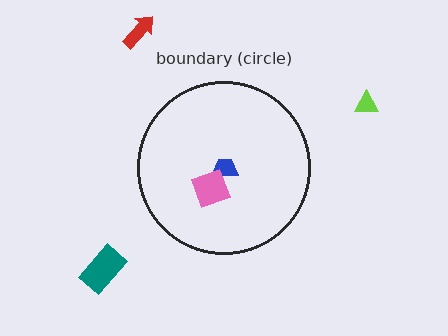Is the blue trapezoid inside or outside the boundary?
Inside.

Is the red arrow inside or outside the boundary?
Outside.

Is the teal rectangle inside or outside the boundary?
Outside.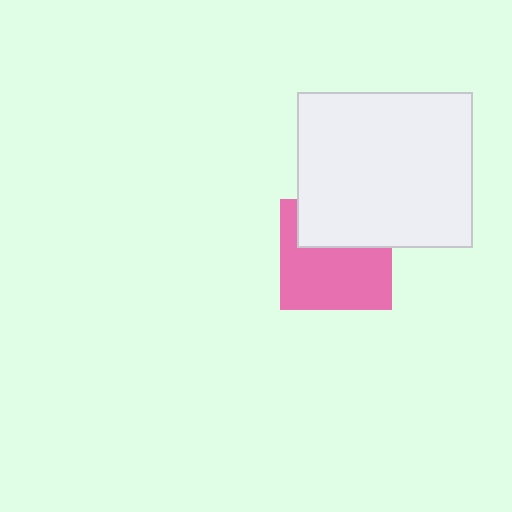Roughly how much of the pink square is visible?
About half of it is visible (roughly 63%).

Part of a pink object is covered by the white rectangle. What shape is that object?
It is a square.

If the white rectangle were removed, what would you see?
You would see the complete pink square.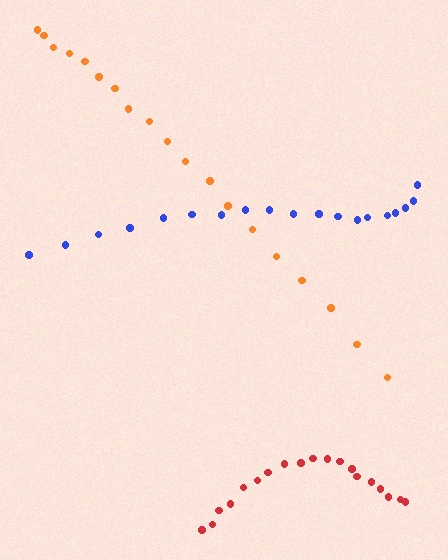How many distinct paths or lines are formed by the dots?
There are 3 distinct paths.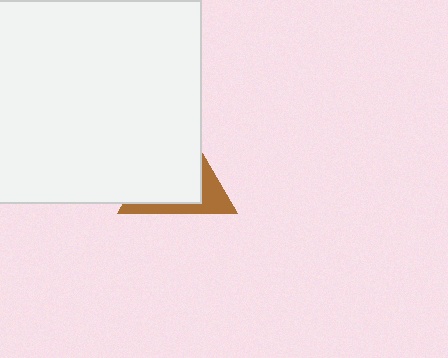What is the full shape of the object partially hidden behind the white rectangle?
The partially hidden object is a brown triangle.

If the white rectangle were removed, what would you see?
You would see the complete brown triangle.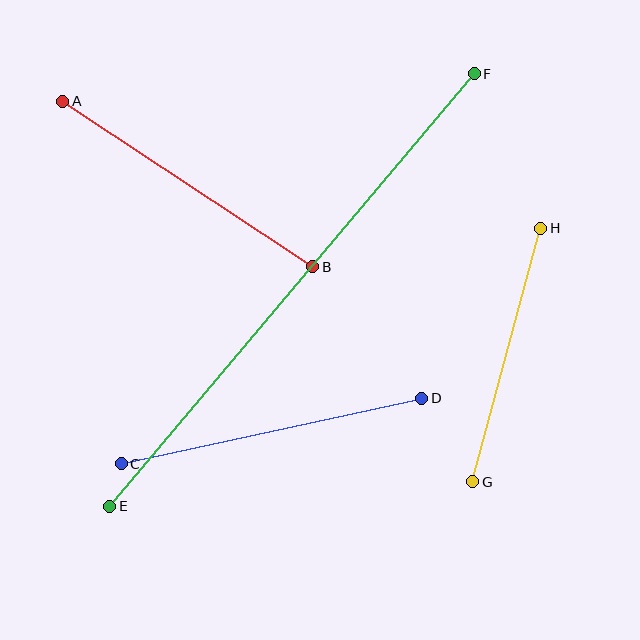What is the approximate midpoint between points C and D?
The midpoint is at approximately (272, 431) pixels.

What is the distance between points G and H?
The distance is approximately 263 pixels.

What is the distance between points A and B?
The distance is approximately 300 pixels.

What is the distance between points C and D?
The distance is approximately 308 pixels.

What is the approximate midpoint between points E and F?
The midpoint is at approximately (292, 290) pixels.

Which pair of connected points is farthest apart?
Points E and F are farthest apart.